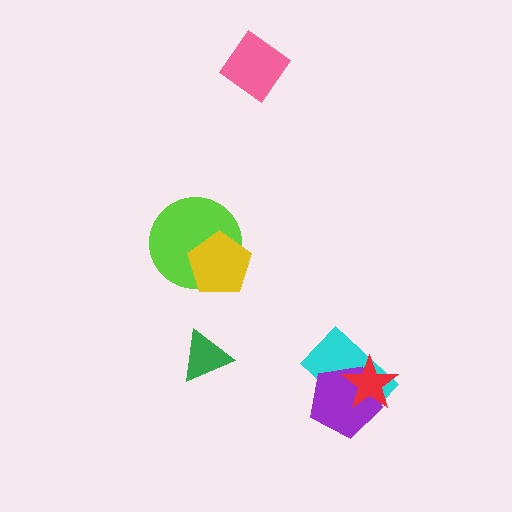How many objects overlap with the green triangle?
0 objects overlap with the green triangle.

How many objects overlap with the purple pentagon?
2 objects overlap with the purple pentagon.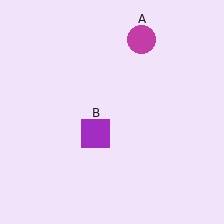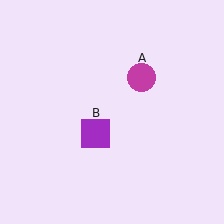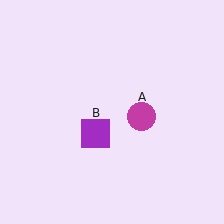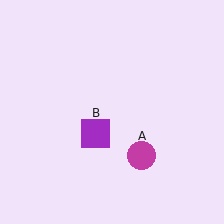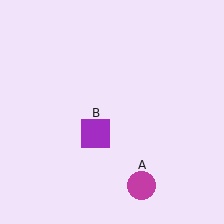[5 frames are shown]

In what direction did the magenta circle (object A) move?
The magenta circle (object A) moved down.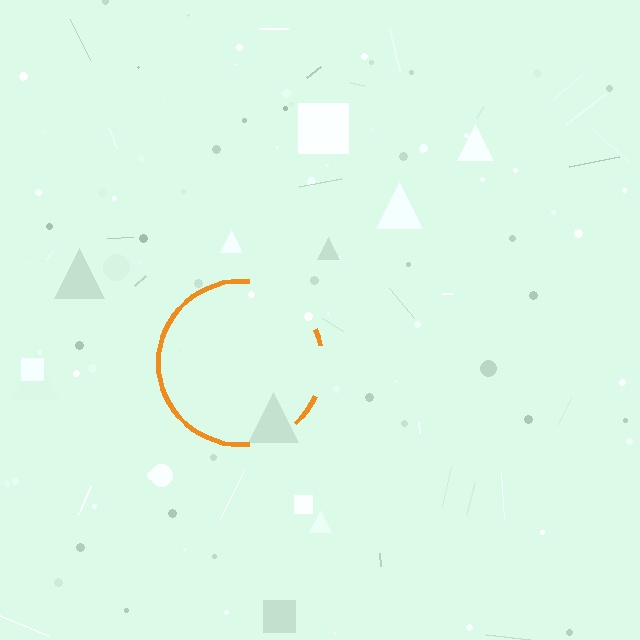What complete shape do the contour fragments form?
The contour fragments form a circle.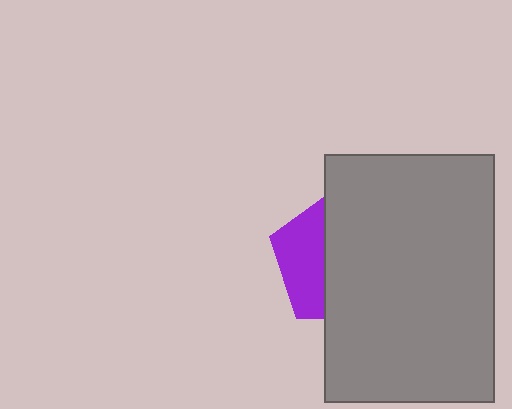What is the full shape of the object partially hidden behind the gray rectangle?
The partially hidden object is a purple pentagon.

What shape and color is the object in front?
The object in front is a gray rectangle.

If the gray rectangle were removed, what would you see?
You would see the complete purple pentagon.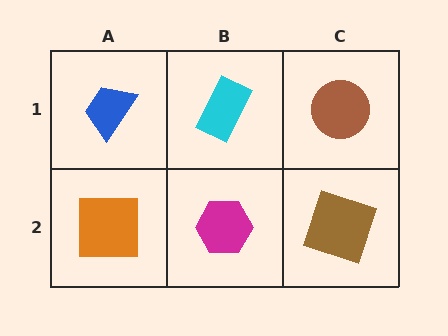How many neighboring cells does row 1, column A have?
2.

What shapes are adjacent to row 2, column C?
A brown circle (row 1, column C), a magenta hexagon (row 2, column B).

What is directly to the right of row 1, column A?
A cyan rectangle.